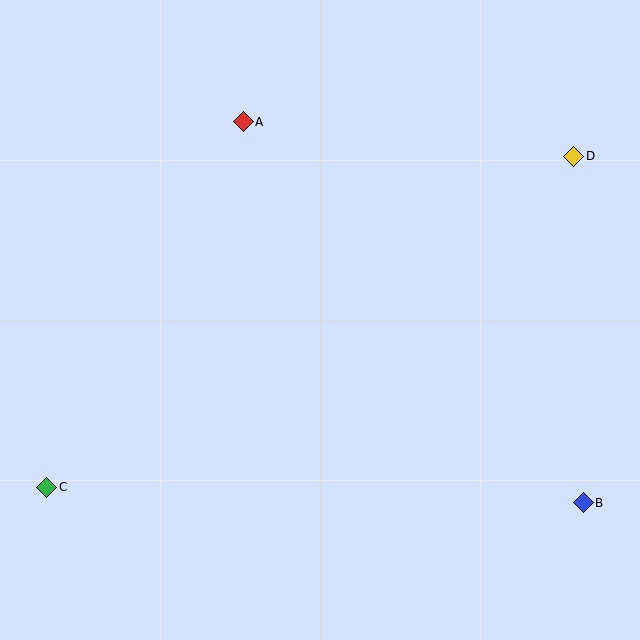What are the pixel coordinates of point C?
Point C is at (47, 487).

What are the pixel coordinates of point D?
Point D is at (574, 156).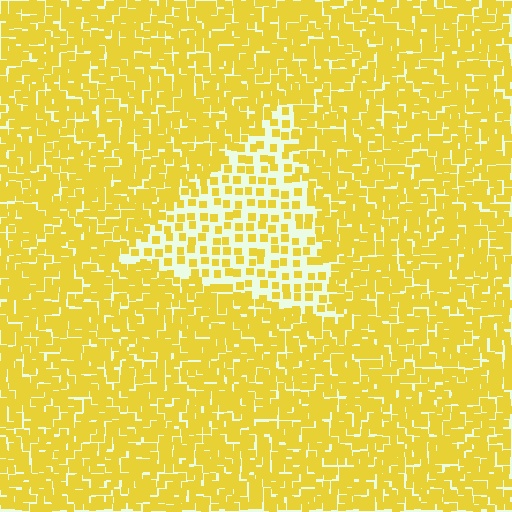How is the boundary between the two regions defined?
The boundary is defined by a change in element density (approximately 2.4x ratio). All elements are the same color, size, and shape.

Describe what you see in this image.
The image contains small yellow elements arranged at two different densities. A triangle-shaped region is visible where the elements are less densely packed than the surrounding area.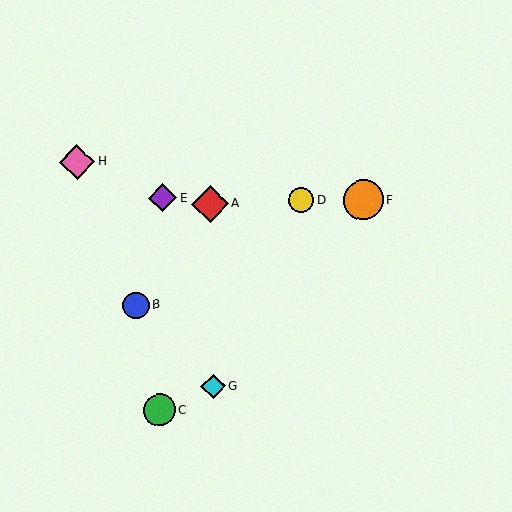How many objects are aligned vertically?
2 objects (A, G) are aligned vertically.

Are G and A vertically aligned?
Yes, both are at x≈213.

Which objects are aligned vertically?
Objects A, G are aligned vertically.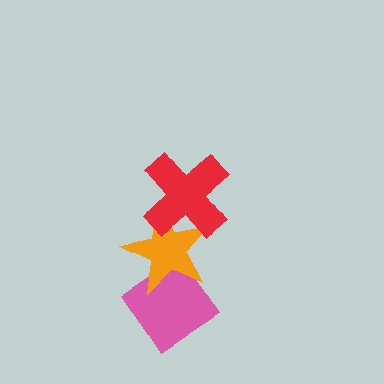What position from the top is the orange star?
The orange star is 2nd from the top.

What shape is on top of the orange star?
The red cross is on top of the orange star.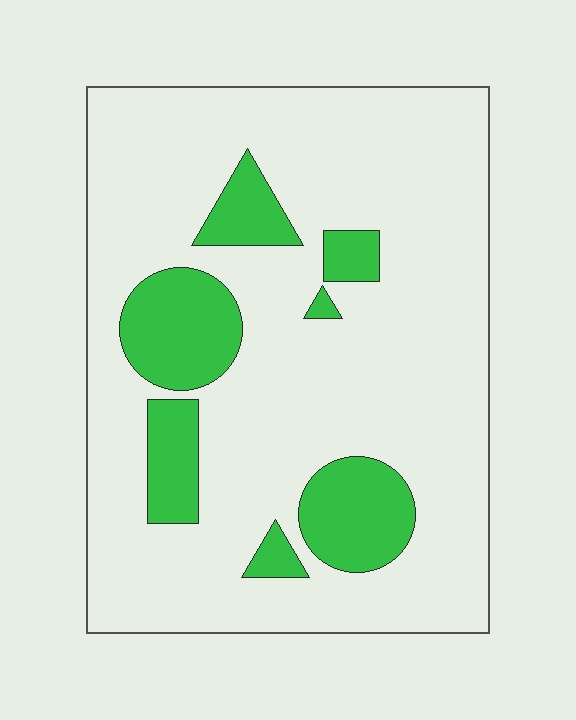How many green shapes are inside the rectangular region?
7.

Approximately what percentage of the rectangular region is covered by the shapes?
Approximately 20%.